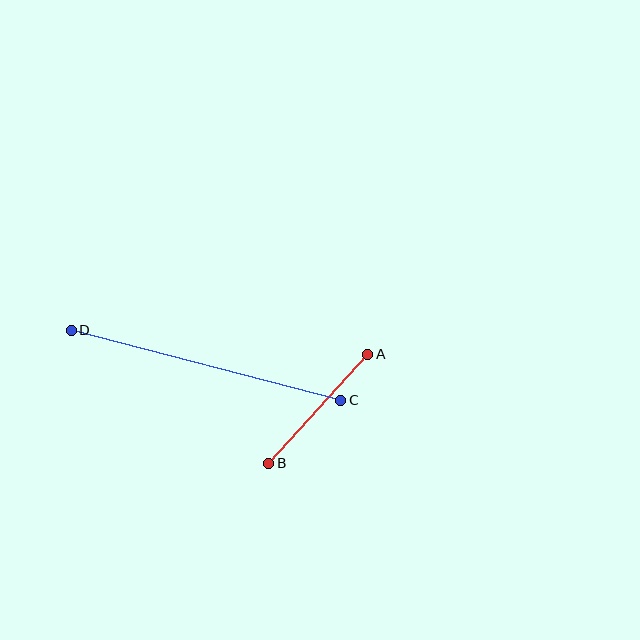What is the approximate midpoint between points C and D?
The midpoint is at approximately (206, 365) pixels.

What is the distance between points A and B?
The distance is approximately 147 pixels.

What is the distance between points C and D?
The distance is approximately 278 pixels.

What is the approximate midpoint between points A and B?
The midpoint is at approximately (318, 409) pixels.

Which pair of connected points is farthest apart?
Points C and D are farthest apart.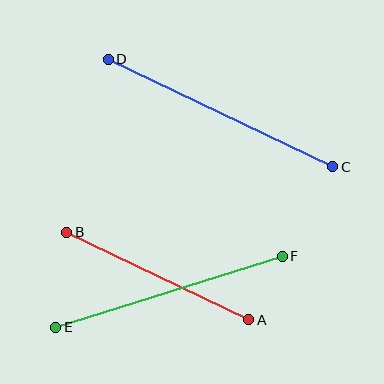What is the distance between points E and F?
The distance is approximately 237 pixels.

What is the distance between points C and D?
The distance is approximately 249 pixels.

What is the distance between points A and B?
The distance is approximately 202 pixels.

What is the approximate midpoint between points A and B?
The midpoint is at approximately (158, 276) pixels.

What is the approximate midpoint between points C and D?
The midpoint is at approximately (221, 113) pixels.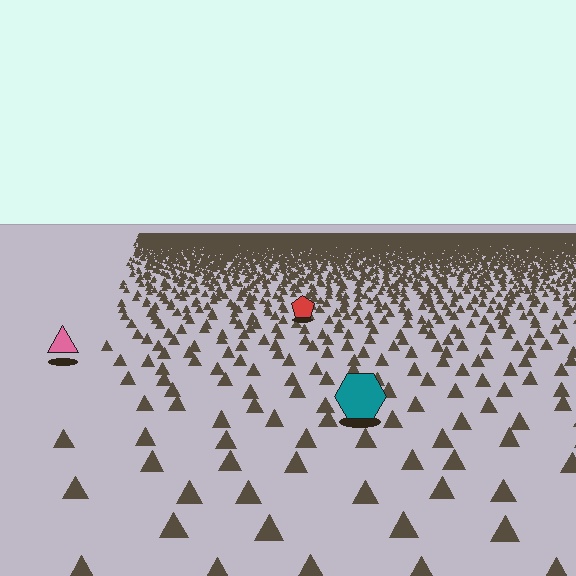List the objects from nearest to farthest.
From nearest to farthest: the teal hexagon, the pink triangle, the red pentagon.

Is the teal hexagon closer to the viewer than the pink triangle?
Yes. The teal hexagon is closer — you can tell from the texture gradient: the ground texture is coarser near it.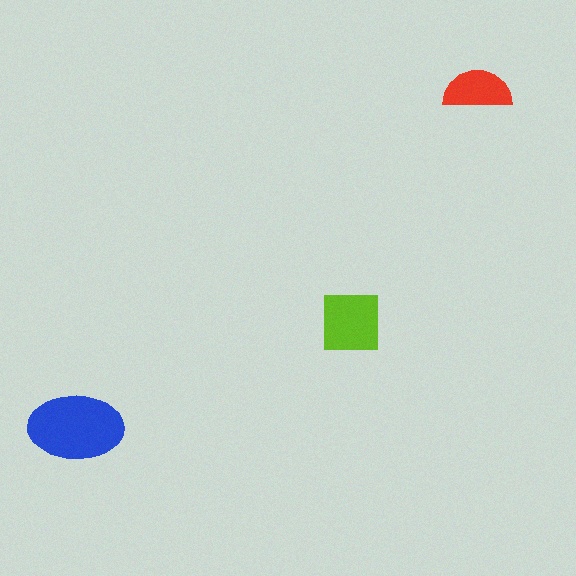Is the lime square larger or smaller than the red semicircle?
Larger.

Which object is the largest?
The blue ellipse.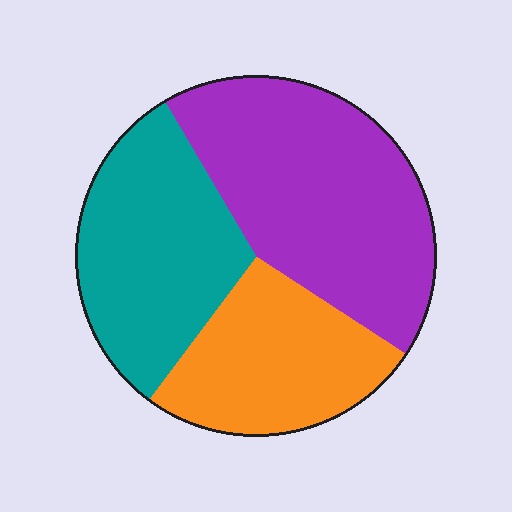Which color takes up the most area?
Purple, at roughly 45%.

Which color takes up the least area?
Orange, at roughly 25%.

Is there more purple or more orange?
Purple.